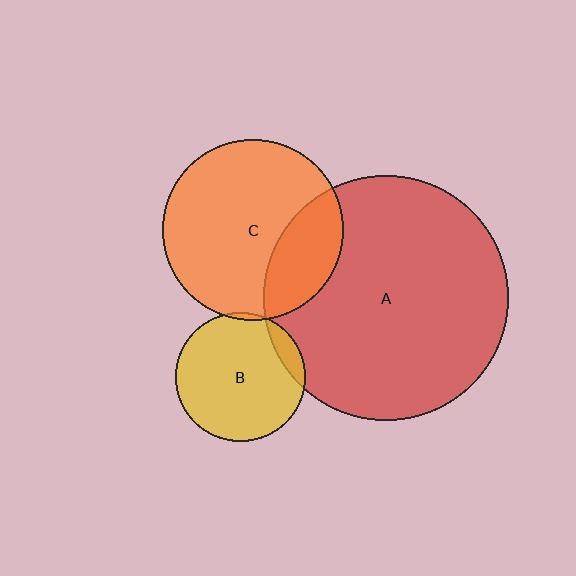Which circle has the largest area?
Circle A (red).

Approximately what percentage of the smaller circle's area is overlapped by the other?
Approximately 5%.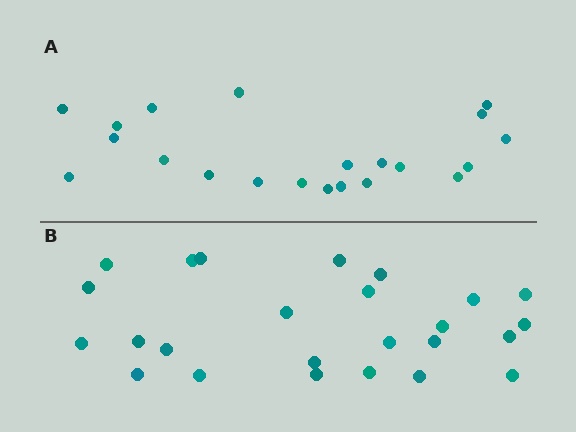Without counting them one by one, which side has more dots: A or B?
Region B (the bottom region) has more dots.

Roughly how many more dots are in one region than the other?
Region B has about 4 more dots than region A.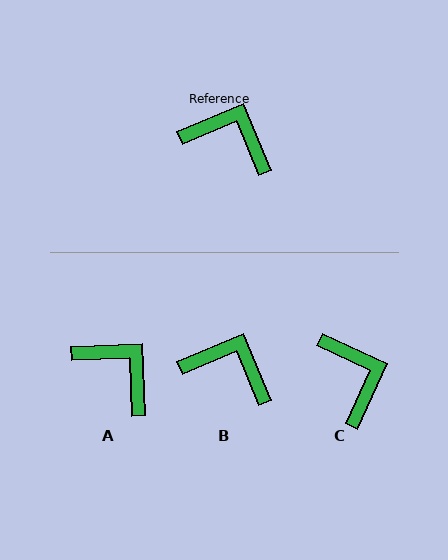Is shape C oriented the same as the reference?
No, it is off by about 47 degrees.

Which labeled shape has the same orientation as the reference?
B.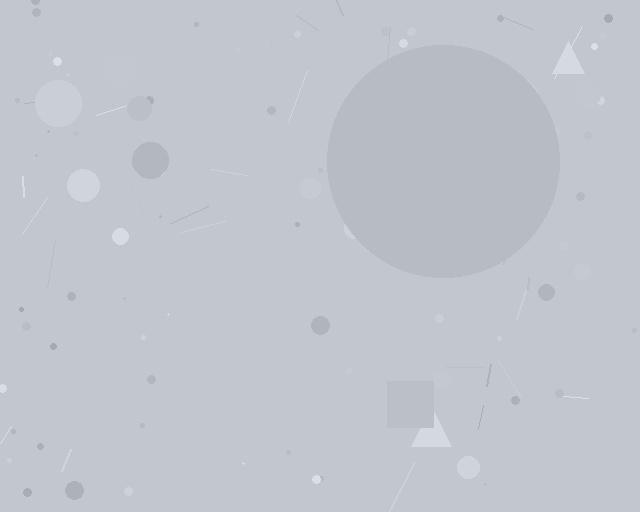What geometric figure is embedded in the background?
A circle is embedded in the background.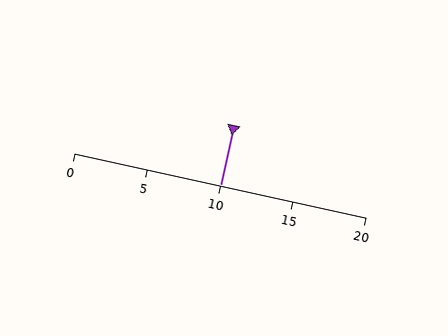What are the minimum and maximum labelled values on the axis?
The axis runs from 0 to 20.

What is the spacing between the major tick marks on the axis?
The major ticks are spaced 5 apart.